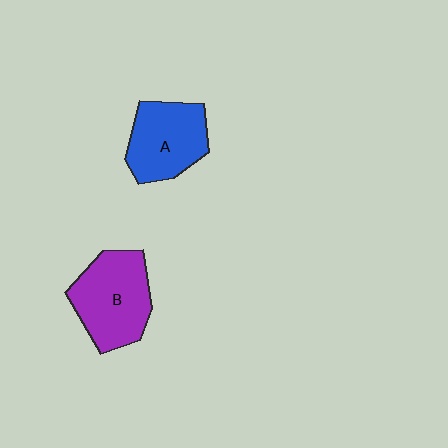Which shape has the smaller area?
Shape A (blue).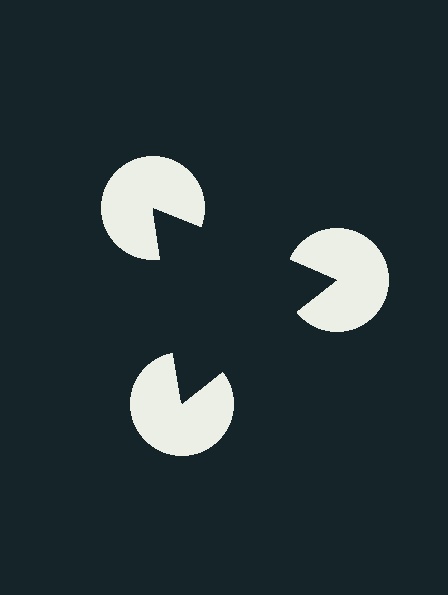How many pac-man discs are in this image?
There are 3 — one at each vertex of the illusory triangle.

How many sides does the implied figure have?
3 sides.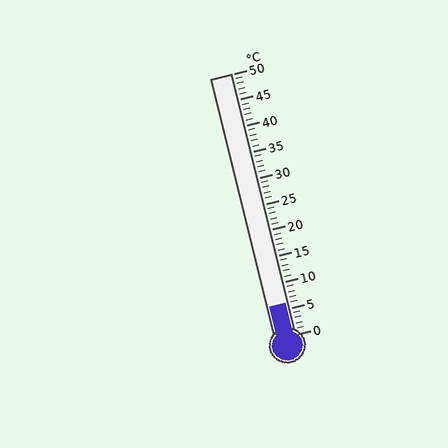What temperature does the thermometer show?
The thermometer shows approximately 6°C.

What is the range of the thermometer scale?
The thermometer scale ranges from 0°C to 50°C.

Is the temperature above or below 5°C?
The temperature is above 5°C.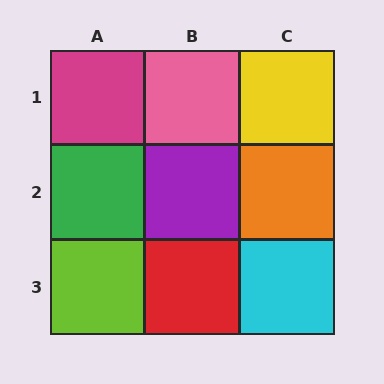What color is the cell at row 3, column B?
Red.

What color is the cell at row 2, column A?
Green.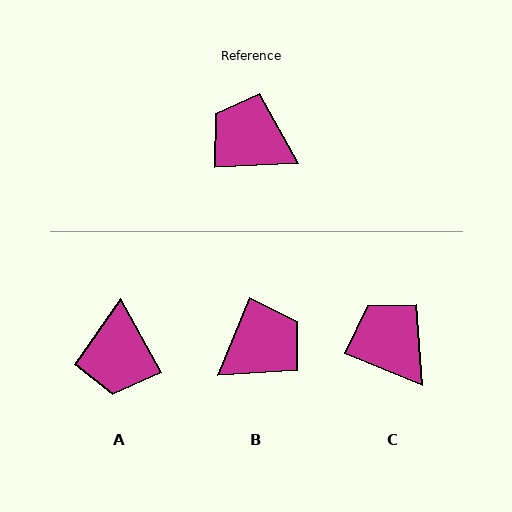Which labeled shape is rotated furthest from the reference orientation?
A, about 116 degrees away.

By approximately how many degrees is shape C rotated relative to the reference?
Approximately 25 degrees clockwise.